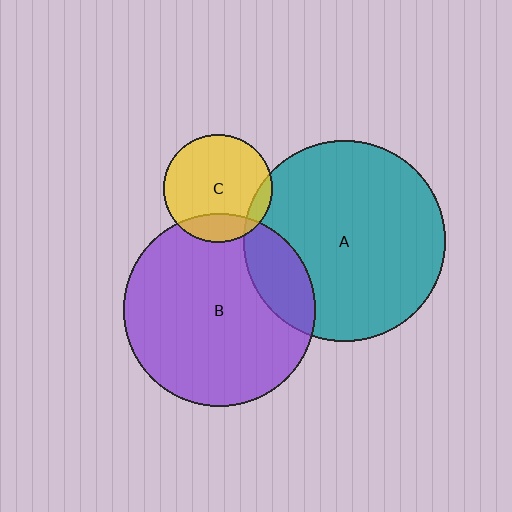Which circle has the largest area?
Circle A (teal).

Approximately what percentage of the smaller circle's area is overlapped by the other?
Approximately 10%.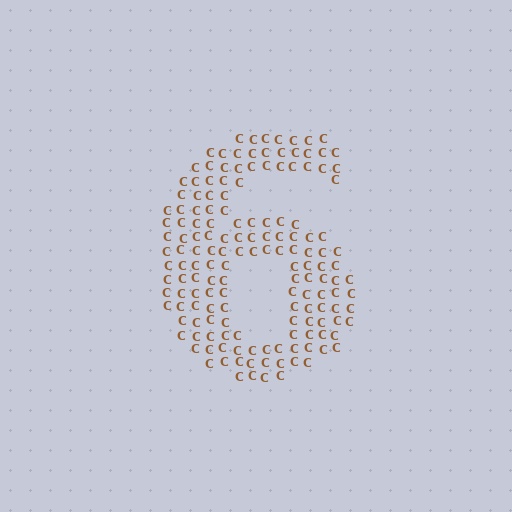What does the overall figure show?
The overall figure shows the digit 6.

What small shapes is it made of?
It is made of small letter C's.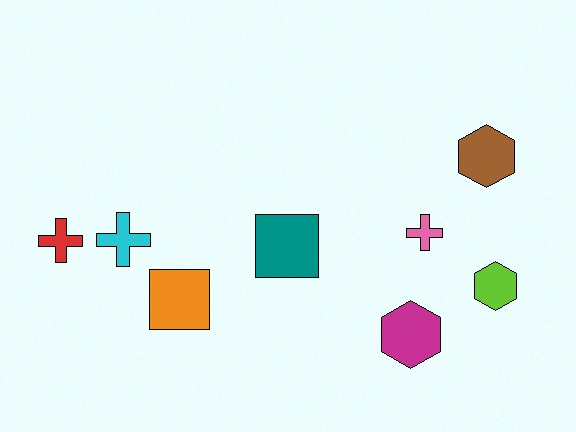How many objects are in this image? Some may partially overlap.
There are 8 objects.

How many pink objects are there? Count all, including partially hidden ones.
There is 1 pink object.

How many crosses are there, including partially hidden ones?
There are 3 crosses.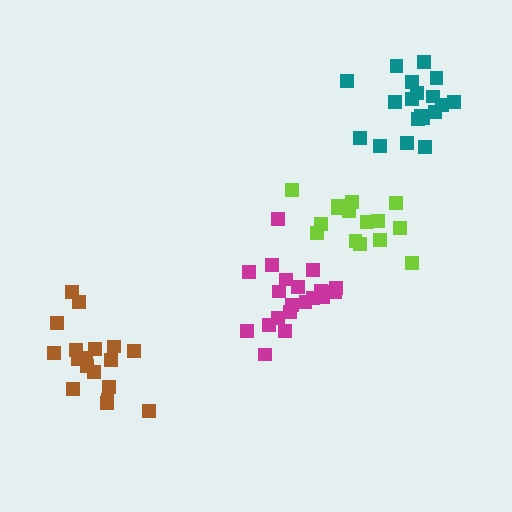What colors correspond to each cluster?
The clusters are colored: magenta, lime, brown, teal.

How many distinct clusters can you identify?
There are 4 distinct clusters.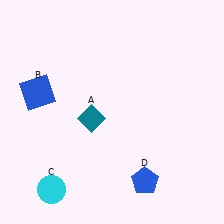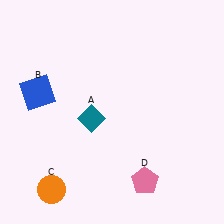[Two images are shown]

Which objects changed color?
C changed from cyan to orange. D changed from blue to pink.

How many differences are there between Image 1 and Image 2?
There are 2 differences between the two images.